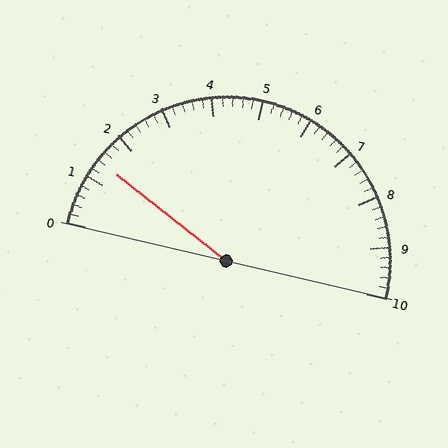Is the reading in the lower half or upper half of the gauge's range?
The reading is in the lower half of the range (0 to 10).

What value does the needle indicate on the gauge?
The needle indicates approximately 1.4.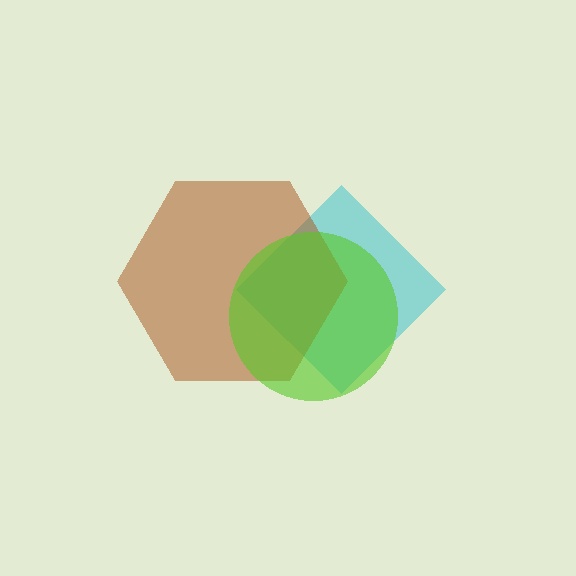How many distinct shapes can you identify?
There are 3 distinct shapes: a cyan diamond, a brown hexagon, a lime circle.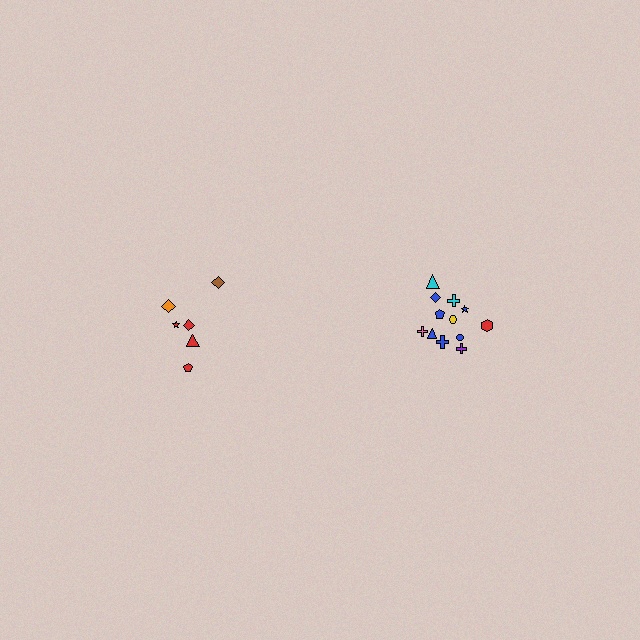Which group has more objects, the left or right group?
The right group.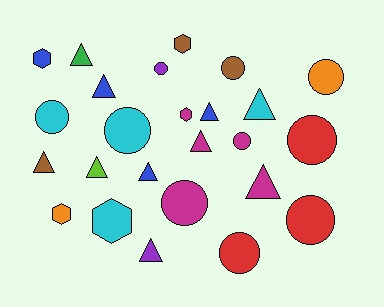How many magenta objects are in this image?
There are 5 magenta objects.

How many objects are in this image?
There are 25 objects.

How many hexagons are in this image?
There are 5 hexagons.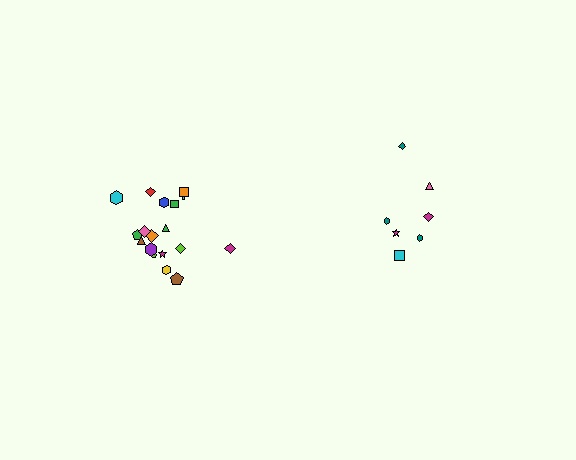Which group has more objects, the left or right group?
The left group.